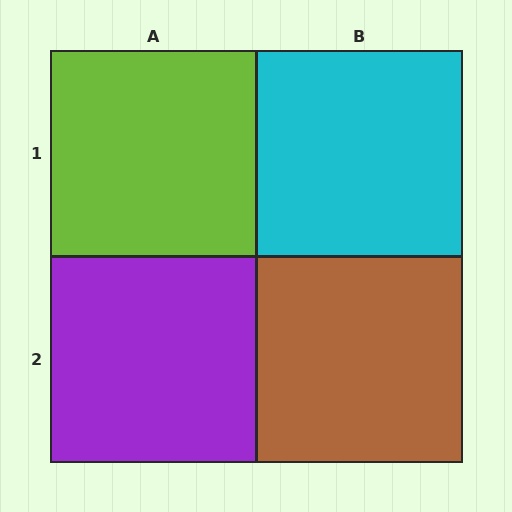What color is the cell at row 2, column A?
Purple.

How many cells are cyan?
1 cell is cyan.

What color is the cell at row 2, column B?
Brown.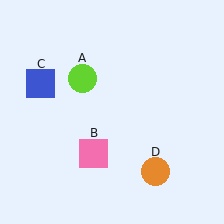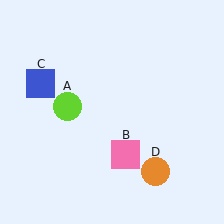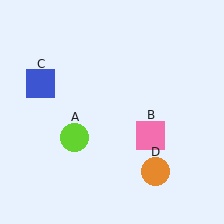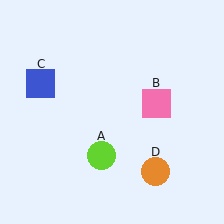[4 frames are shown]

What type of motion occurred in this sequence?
The lime circle (object A), pink square (object B) rotated counterclockwise around the center of the scene.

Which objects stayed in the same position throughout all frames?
Blue square (object C) and orange circle (object D) remained stationary.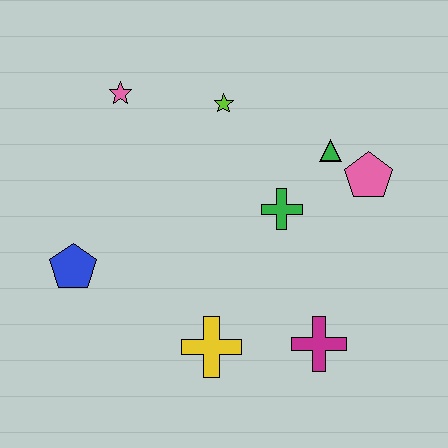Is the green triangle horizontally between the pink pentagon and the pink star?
Yes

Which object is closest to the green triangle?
The pink pentagon is closest to the green triangle.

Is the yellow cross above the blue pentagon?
No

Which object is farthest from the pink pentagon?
The blue pentagon is farthest from the pink pentagon.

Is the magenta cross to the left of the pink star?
No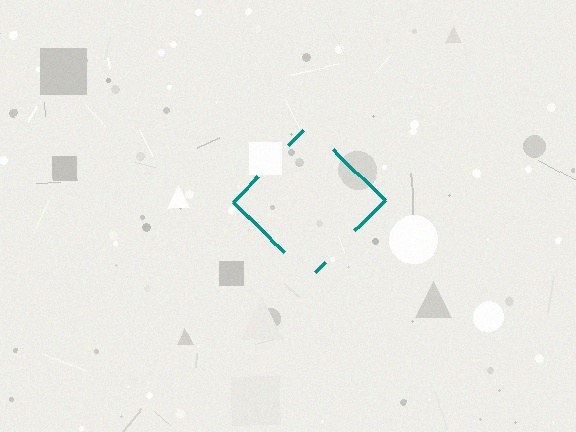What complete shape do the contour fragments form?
The contour fragments form a diamond.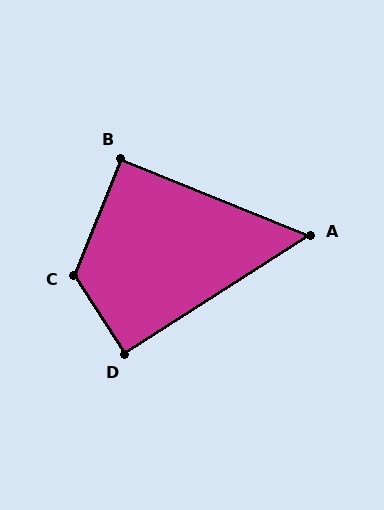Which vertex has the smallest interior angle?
A, at approximately 55 degrees.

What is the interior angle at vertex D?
Approximately 90 degrees (approximately right).